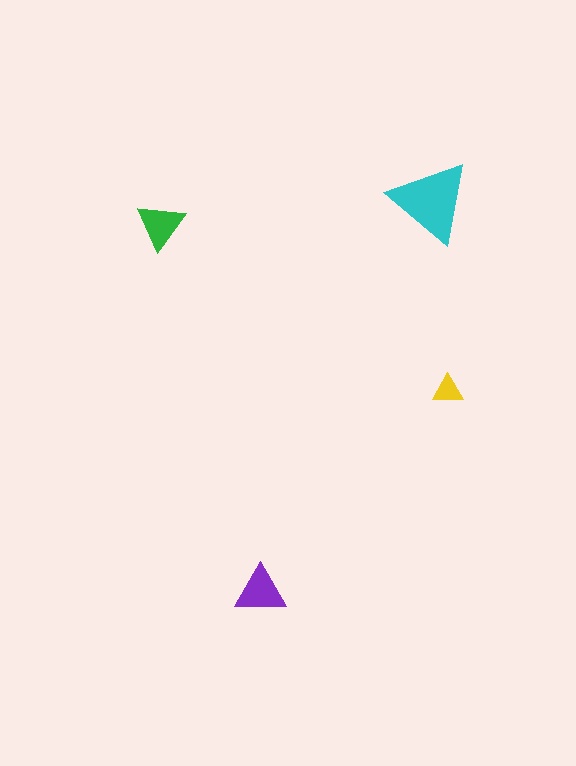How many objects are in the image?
There are 4 objects in the image.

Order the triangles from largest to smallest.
the cyan one, the purple one, the green one, the yellow one.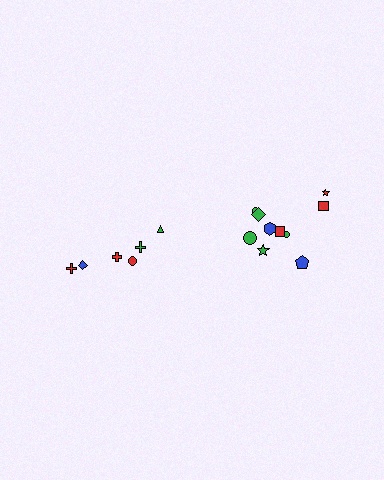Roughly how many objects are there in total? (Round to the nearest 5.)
Roughly 15 objects in total.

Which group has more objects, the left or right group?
The right group.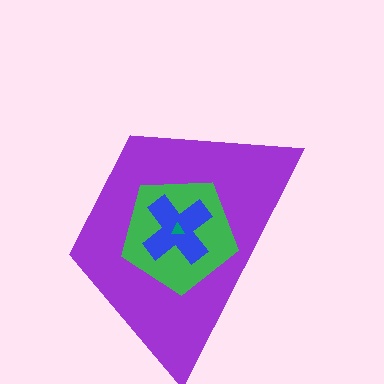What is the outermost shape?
The purple trapezoid.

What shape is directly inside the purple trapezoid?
The green pentagon.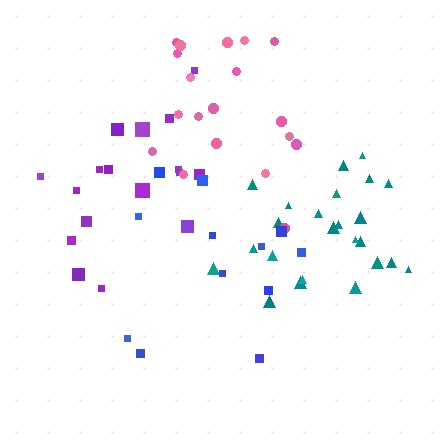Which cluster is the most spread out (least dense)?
Blue.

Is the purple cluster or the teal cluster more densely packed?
Teal.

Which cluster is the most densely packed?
Teal.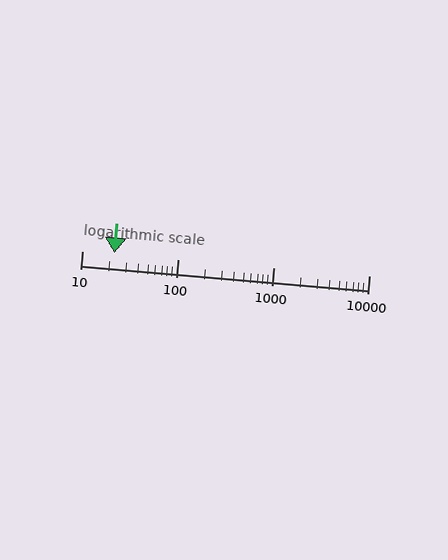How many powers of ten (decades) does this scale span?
The scale spans 3 decades, from 10 to 10000.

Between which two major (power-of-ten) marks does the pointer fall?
The pointer is between 10 and 100.